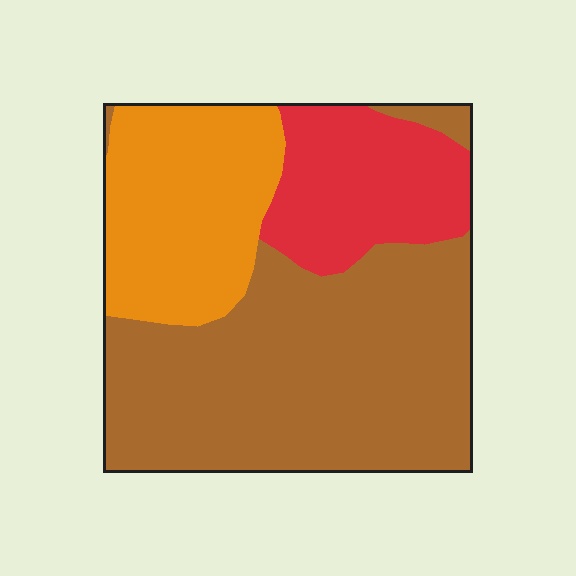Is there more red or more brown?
Brown.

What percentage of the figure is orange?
Orange covers about 25% of the figure.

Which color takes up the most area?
Brown, at roughly 55%.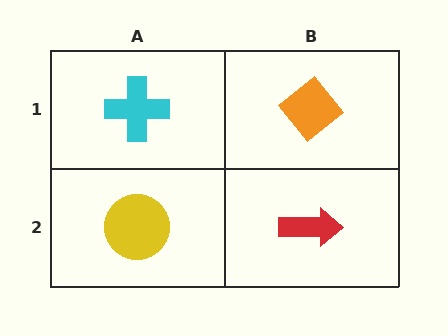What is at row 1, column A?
A cyan cross.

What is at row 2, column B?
A red arrow.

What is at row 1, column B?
An orange diamond.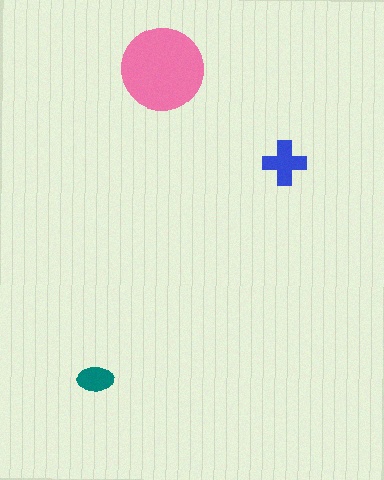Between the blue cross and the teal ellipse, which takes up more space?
The blue cross.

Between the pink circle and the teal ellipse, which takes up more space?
The pink circle.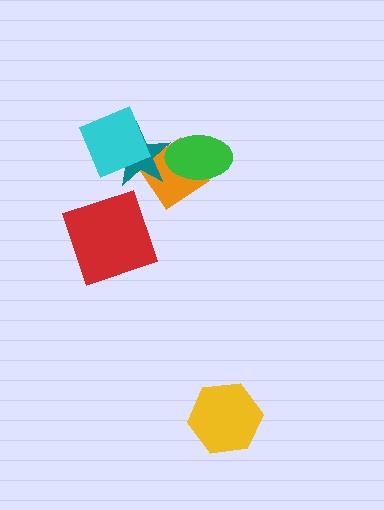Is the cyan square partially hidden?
No, no other shape covers it.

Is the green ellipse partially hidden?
Yes, it is partially covered by another shape.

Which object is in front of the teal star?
The cyan square is in front of the teal star.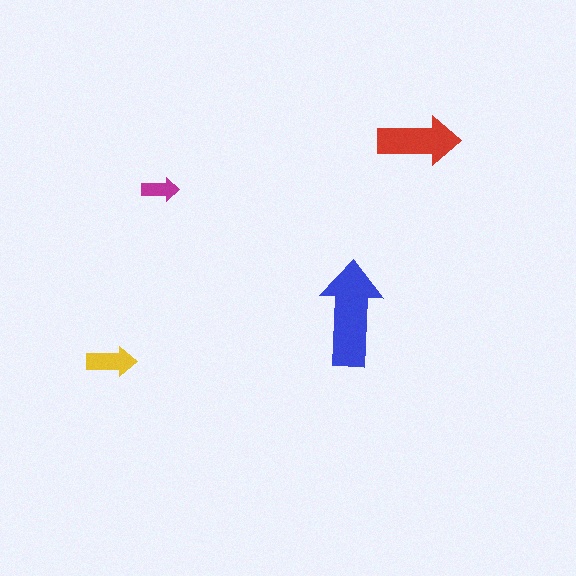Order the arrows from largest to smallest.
the blue one, the red one, the yellow one, the magenta one.